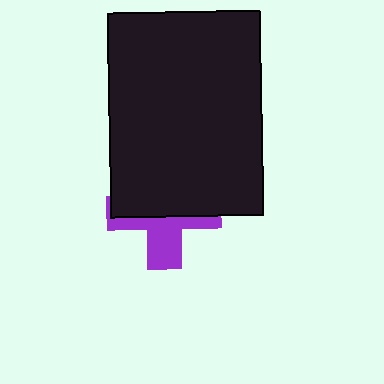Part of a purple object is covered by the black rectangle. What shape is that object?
It is a cross.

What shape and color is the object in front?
The object in front is a black rectangle.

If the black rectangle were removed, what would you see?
You would see the complete purple cross.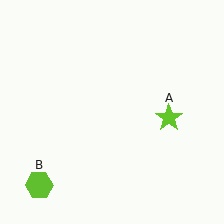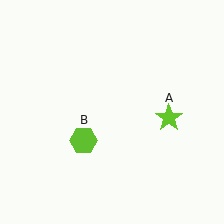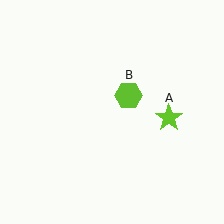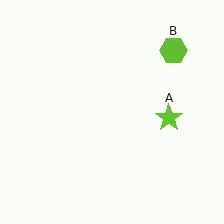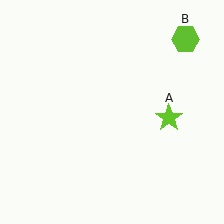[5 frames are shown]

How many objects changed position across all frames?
1 object changed position: lime hexagon (object B).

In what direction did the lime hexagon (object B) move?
The lime hexagon (object B) moved up and to the right.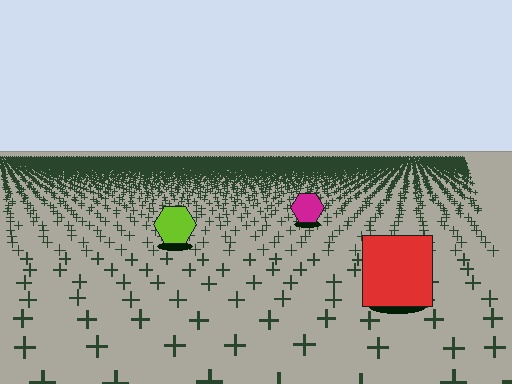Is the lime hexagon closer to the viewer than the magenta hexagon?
Yes. The lime hexagon is closer — you can tell from the texture gradient: the ground texture is coarser near it.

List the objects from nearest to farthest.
From nearest to farthest: the red square, the lime hexagon, the magenta hexagon.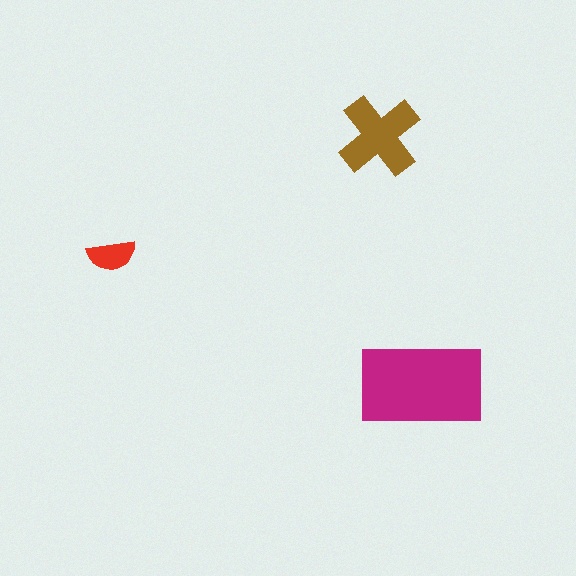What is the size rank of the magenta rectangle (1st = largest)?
1st.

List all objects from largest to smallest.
The magenta rectangle, the brown cross, the red semicircle.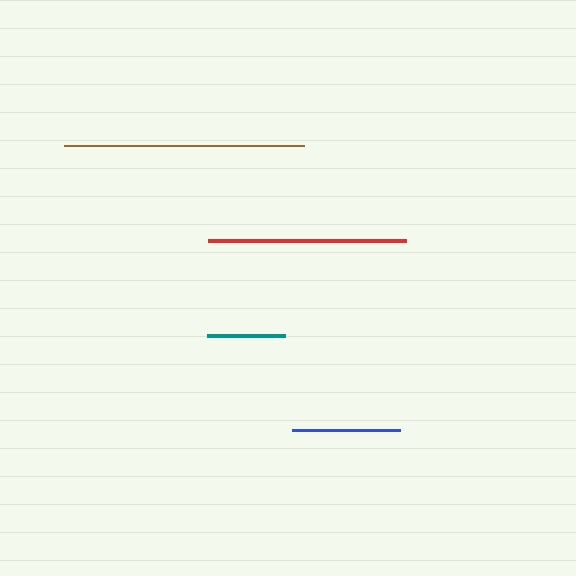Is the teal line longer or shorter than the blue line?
The blue line is longer than the teal line.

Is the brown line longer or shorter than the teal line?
The brown line is longer than the teal line.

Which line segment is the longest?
The brown line is the longest at approximately 240 pixels.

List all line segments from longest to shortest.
From longest to shortest: brown, red, blue, teal.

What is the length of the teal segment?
The teal segment is approximately 79 pixels long.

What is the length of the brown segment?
The brown segment is approximately 240 pixels long.